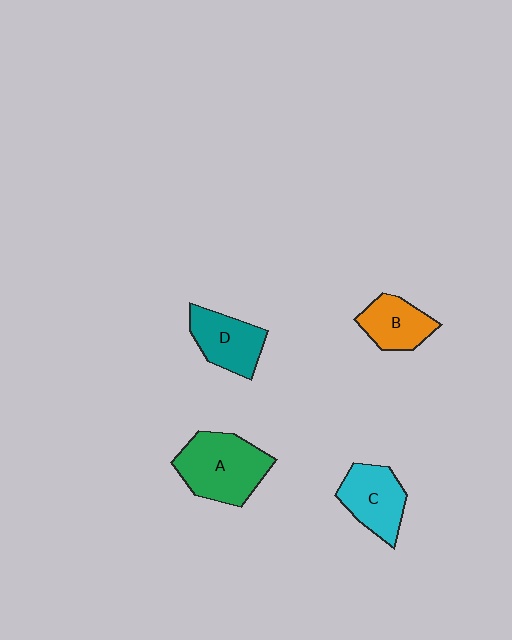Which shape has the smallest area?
Shape B (orange).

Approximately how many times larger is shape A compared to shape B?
Approximately 1.7 times.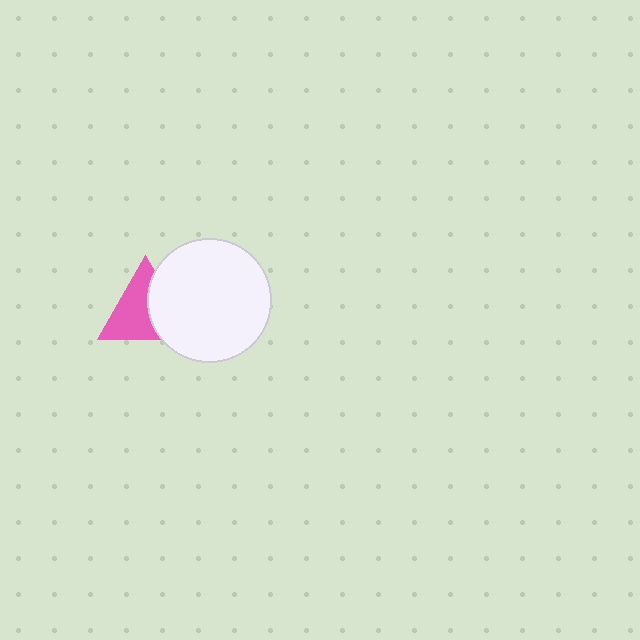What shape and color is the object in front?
The object in front is a white circle.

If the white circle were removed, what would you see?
You would see the complete pink triangle.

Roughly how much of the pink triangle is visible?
About half of it is visible (roughly 60%).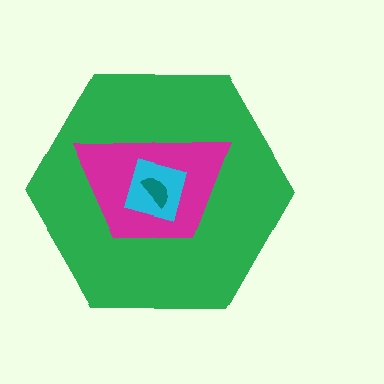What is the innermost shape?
The teal semicircle.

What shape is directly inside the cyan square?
The teal semicircle.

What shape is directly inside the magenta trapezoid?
The cyan square.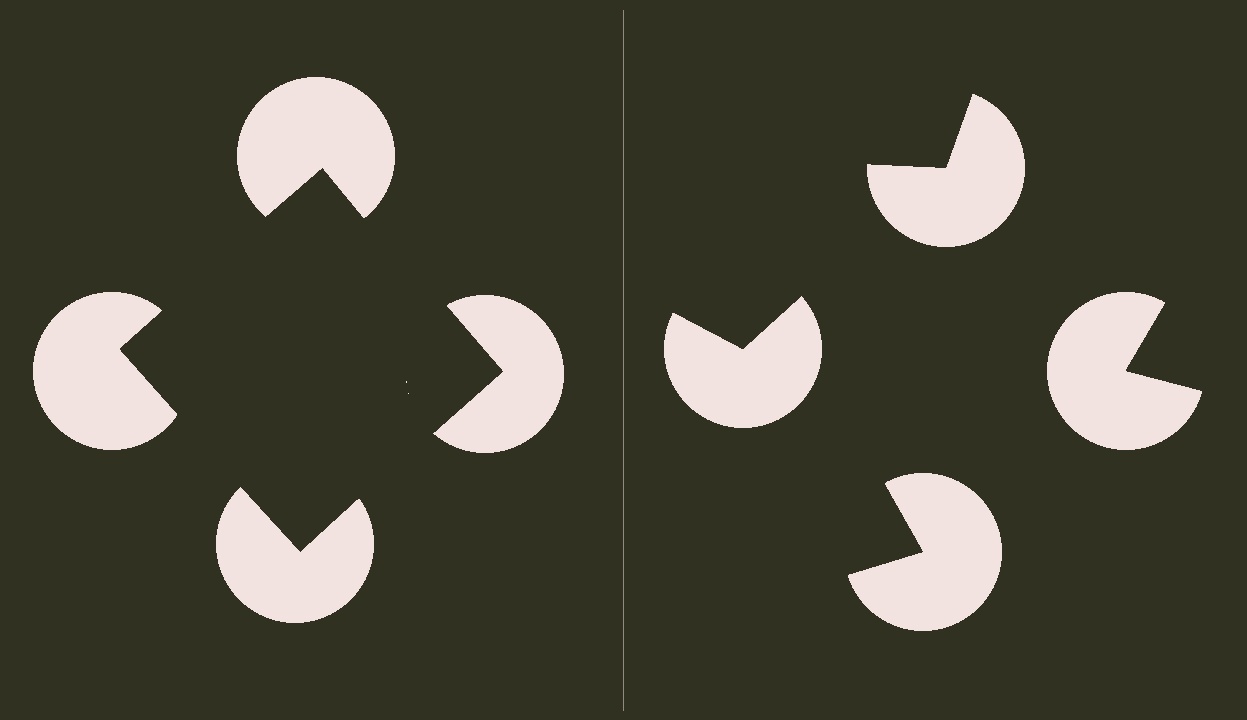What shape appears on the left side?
An illusory square.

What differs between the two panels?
The pac-man discs are positioned identically on both sides; only the wedge orientations differ. On the left they align to a square; on the right they are misaligned.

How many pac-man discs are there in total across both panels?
8 — 4 on each side.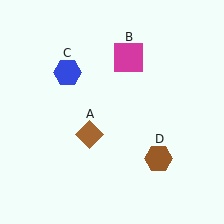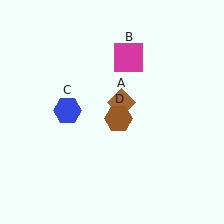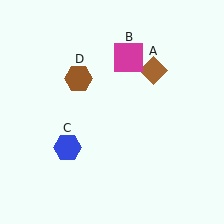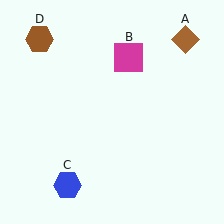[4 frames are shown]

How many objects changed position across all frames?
3 objects changed position: brown diamond (object A), blue hexagon (object C), brown hexagon (object D).